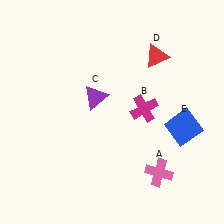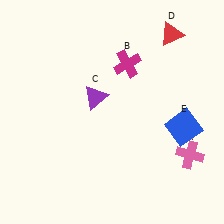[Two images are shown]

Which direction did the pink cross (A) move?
The pink cross (A) moved right.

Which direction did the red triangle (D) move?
The red triangle (D) moved up.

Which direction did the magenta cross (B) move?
The magenta cross (B) moved up.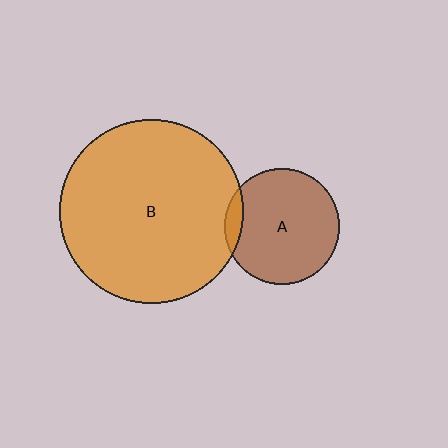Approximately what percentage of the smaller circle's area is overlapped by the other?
Approximately 10%.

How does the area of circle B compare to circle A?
Approximately 2.5 times.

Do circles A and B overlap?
Yes.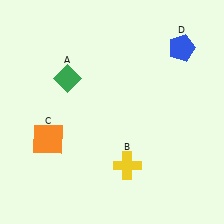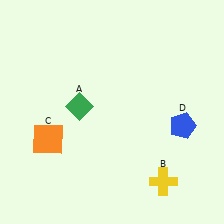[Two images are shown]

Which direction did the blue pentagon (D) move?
The blue pentagon (D) moved down.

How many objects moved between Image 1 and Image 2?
3 objects moved between the two images.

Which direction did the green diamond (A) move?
The green diamond (A) moved down.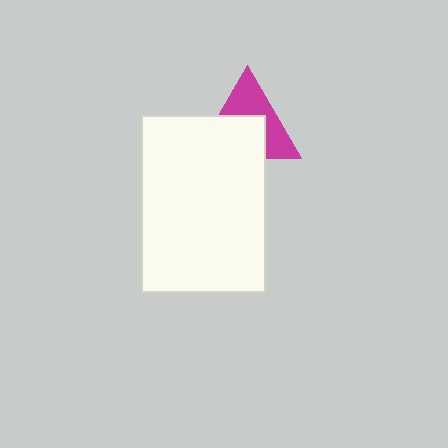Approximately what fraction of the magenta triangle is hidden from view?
Roughly 51% of the magenta triangle is hidden behind the white rectangle.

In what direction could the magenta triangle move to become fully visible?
The magenta triangle could move up. That would shift it out from behind the white rectangle entirely.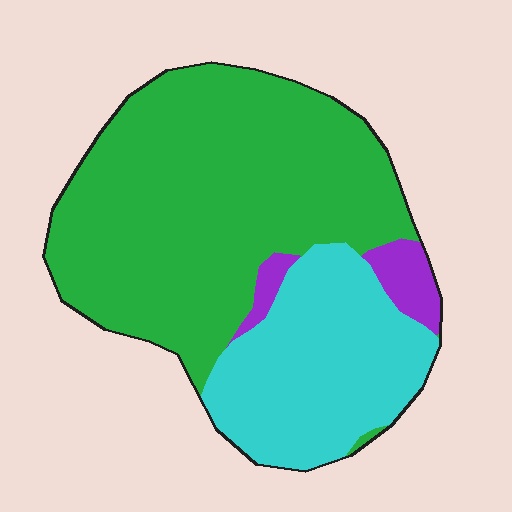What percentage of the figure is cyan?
Cyan takes up about one third (1/3) of the figure.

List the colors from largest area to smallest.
From largest to smallest: green, cyan, purple.